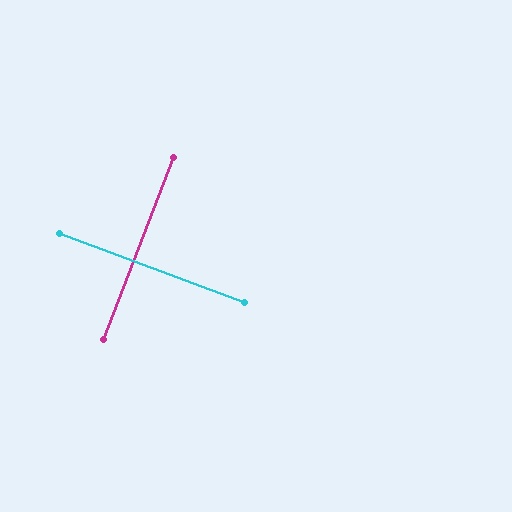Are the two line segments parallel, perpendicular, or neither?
Perpendicular — they meet at approximately 89°.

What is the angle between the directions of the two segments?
Approximately 89 degrees.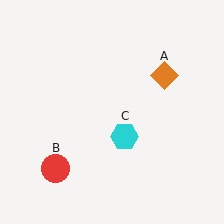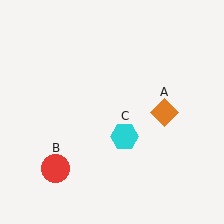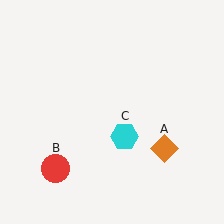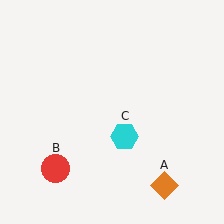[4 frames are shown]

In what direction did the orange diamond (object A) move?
The orange diamond (object A) moved down.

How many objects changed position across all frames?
1 object changed position: orange diamond (object A).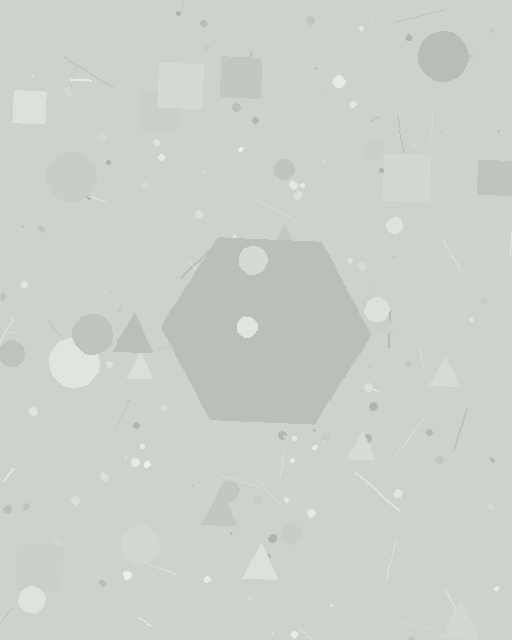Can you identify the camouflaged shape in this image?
The camouflaged shape is a hexagon.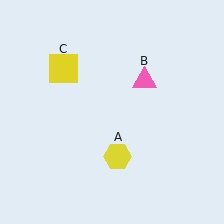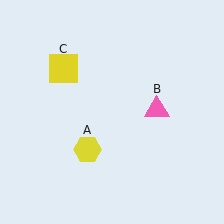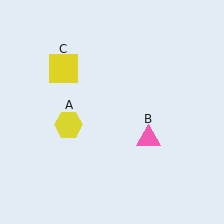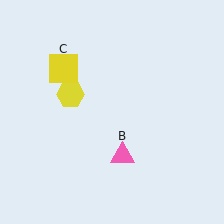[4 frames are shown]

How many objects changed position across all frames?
2 objects changed position: yellow hexagon (object A), pink triangle (object B).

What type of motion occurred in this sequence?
The yellow hexagon (object A), pink triangle (object B) rotated clockwise around the center of the scene.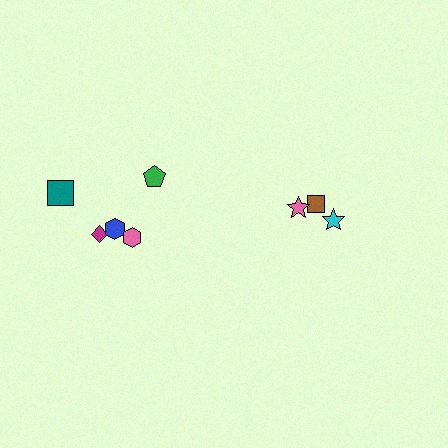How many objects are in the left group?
There are 5 objects.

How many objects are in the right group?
There are 3 objects.